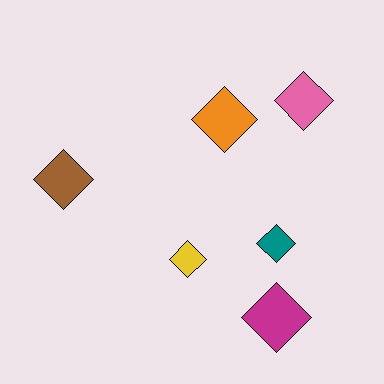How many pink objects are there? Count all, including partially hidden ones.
There is 1 pink object.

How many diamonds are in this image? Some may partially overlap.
There are 6 diamonds.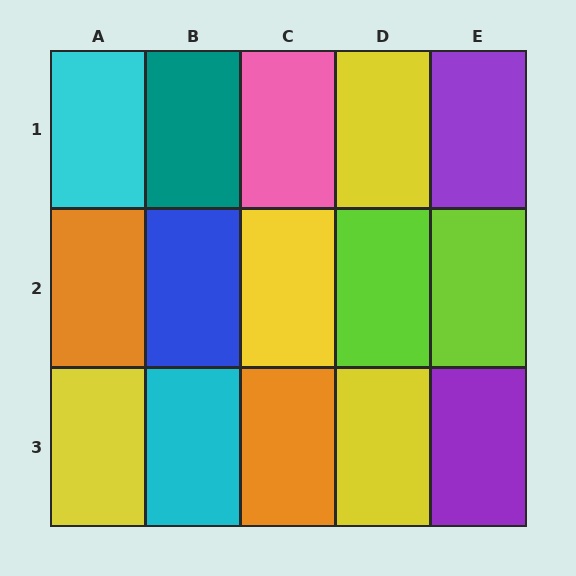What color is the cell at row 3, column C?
Orange.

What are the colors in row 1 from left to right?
Cyan, teal, pink, yellow, purple.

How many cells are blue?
1 cell is blue.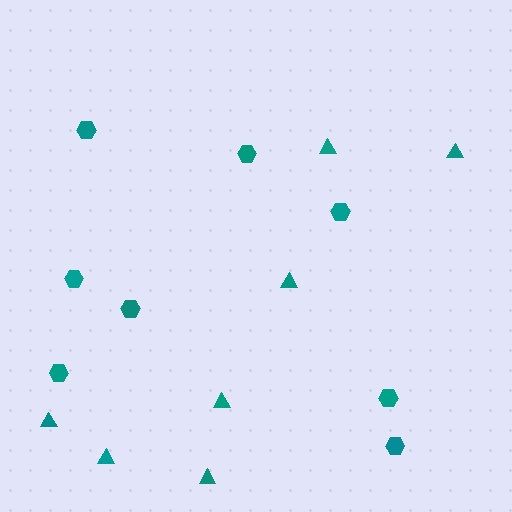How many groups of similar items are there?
There are 2 groups: one group of hexagons (8) and one group of triangles (7).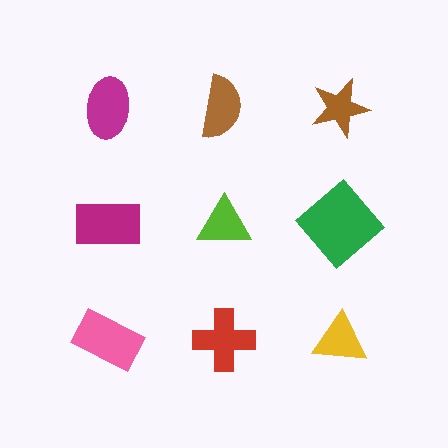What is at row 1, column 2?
A brown semicircle.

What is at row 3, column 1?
A pink rectangle.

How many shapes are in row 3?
3 shapes.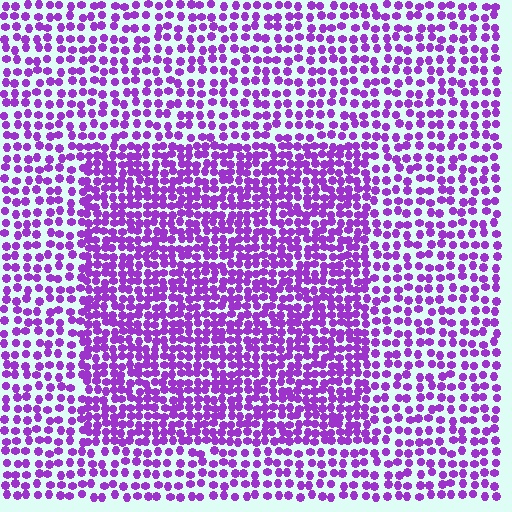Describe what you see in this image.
The image contains small purple elements arranged at two different densities. A rectangle-shaped region is visible where the elements are more densely packed than the surrounding area.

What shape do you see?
I see a rectangle.